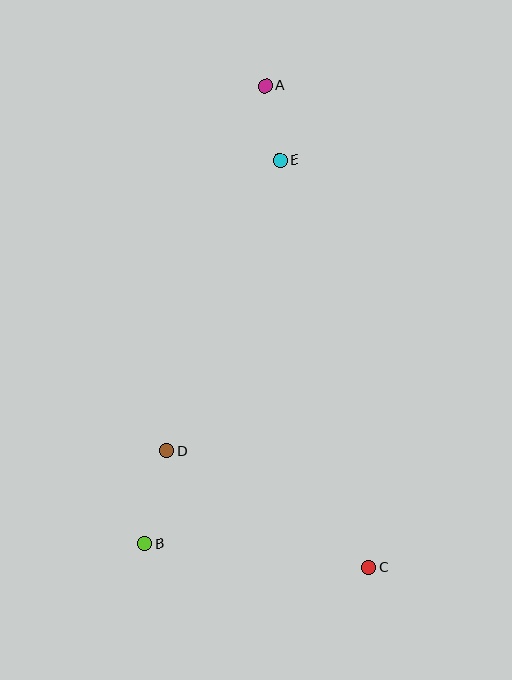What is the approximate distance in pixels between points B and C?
The distance between B and C is approximately 225 pixels.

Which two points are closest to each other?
Points A and E are closest to each other.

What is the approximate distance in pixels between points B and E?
The distance between B and E is approximately 407 pixels.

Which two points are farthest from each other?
Points A and C are farthest from each other.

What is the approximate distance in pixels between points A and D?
The distance between A and D is approximately 378 pixels.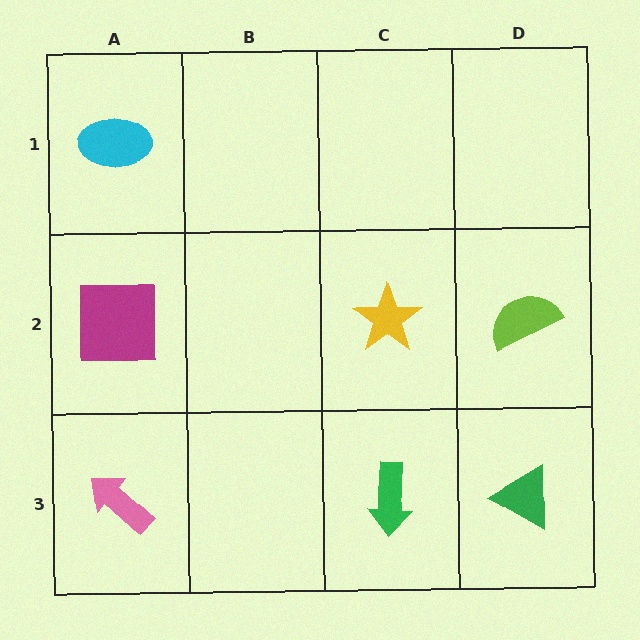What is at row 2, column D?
A lime semicircle.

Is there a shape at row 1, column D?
No, that cell is empty.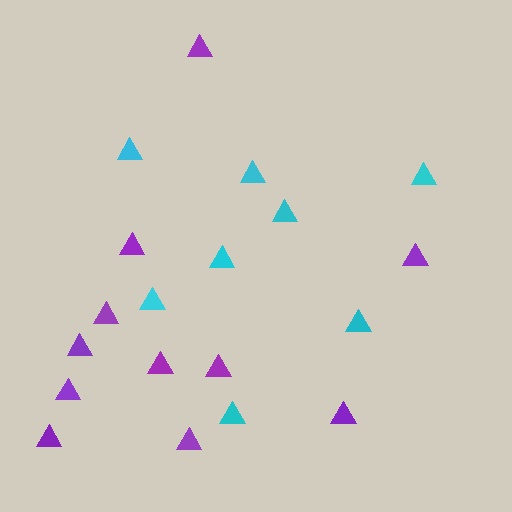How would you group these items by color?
There are 2 groups: one group of cyan triangles (8) and one group of purple triangles (11).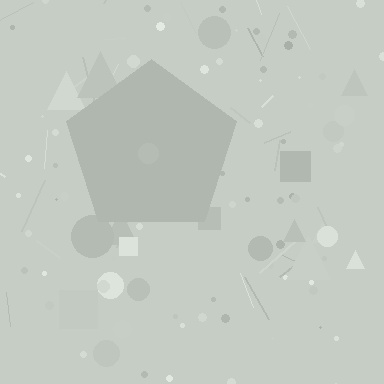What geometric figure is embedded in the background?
A pentagon is embedded in the background.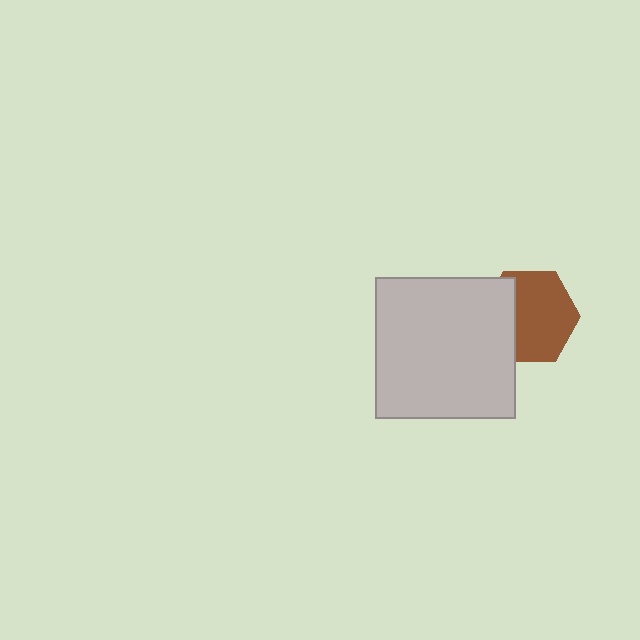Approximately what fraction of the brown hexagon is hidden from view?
Roughly 31% of the brown hexagon is hidden behind the light gray square.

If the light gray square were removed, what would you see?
You would see the complete brown hexagon.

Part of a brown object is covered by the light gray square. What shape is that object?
It is a hexagon.